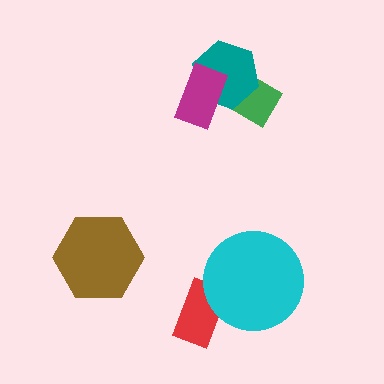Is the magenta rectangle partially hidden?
No, no other shape covers it.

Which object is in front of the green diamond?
The teal hexagon is in front of the green diamond.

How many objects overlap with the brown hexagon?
0 objects overlap with the brown hexagon.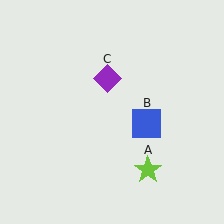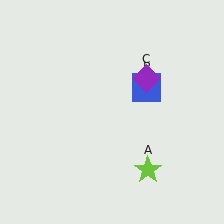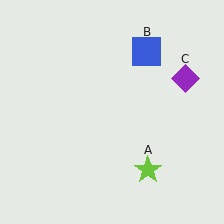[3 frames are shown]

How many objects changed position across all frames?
2 objects changed position: blue square (object B), purple diamond (object C).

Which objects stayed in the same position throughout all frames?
Lime star (object A) remained stationary.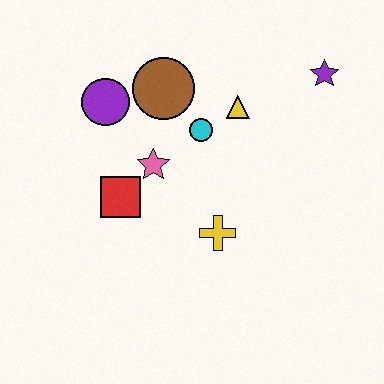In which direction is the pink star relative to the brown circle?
The pink star is below the brown circle.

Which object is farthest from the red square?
The purple star is farthest from the red square.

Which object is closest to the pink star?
The red square is closest to the pink star.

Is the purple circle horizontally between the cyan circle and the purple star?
No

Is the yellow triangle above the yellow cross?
Yes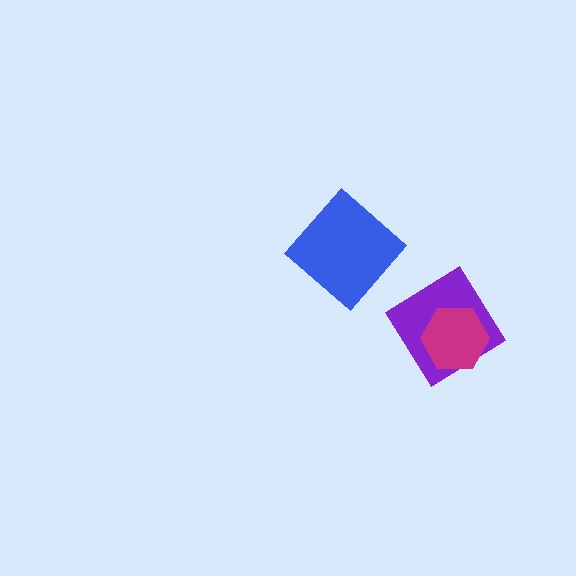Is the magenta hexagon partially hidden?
No, no other shape covers it.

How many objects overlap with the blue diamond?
0 objects overlap with the blue diamond.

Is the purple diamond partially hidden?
Yes, it is partially covered by another shape.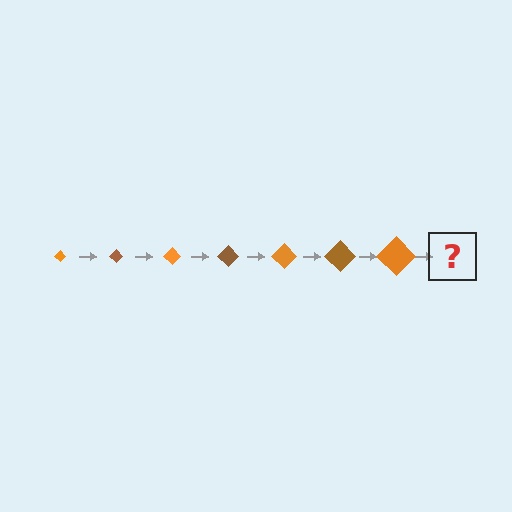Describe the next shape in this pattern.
It should be a brown diamond, larger than the previous one.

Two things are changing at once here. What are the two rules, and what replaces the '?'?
The two rules are that the diamond grows larger each step and the color cycles through orange and brown. The '?' should be a brown diamond, larger than the previous one.